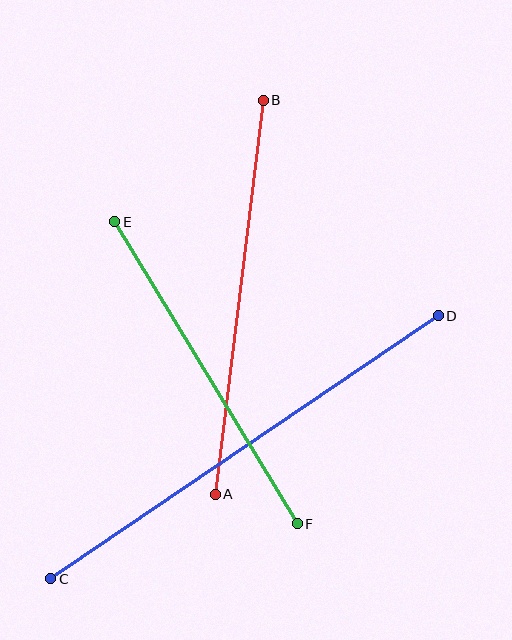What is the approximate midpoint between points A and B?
The midpoint is at approximately (239, 297) pixels.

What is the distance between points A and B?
The distance is approximately 397 pixels.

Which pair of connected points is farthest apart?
Points C and D are farthest apart.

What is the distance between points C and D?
The distance is approximately 468 pixels.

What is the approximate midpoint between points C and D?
The midpoint is at approximately (245, 447) pixels.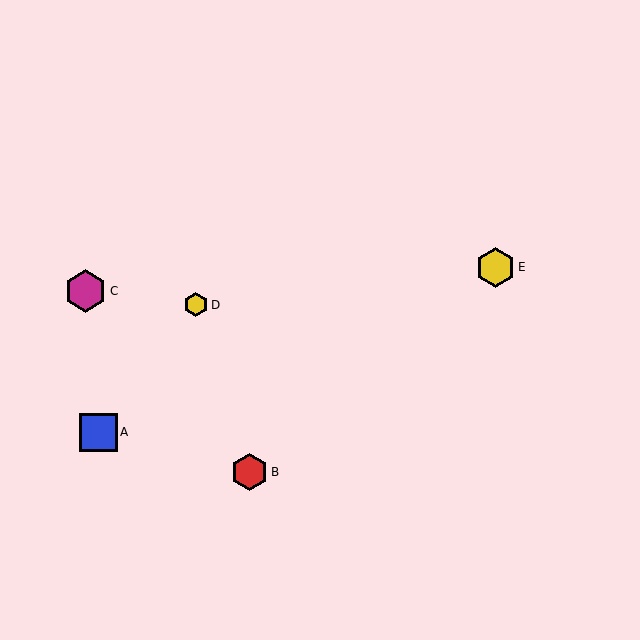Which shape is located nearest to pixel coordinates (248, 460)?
The red hexagon (labeled B) at (249, 472) is nearest to that location.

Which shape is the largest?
The magenta hexagon (labeled C) is the largest.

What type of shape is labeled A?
Shape A is a blue square.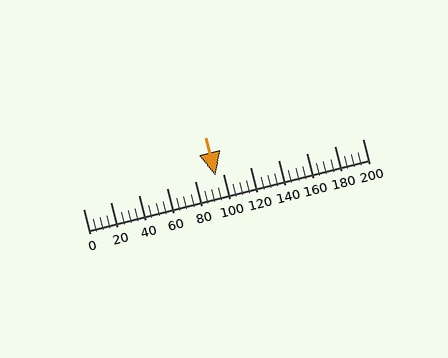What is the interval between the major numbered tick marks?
The major tick marks are spaced 20 units apart.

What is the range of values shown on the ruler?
The ruler shows values from 0 to 200.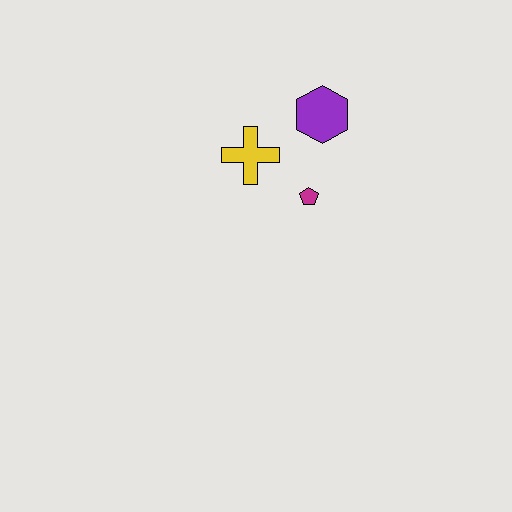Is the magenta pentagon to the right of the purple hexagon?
No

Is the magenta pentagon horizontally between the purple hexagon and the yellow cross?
Yes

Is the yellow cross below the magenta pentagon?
No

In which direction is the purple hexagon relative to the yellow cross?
The purple hexagon is to the right of the yellow cross.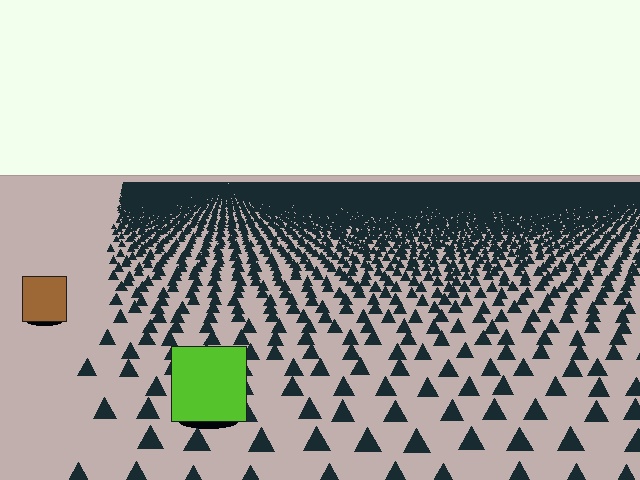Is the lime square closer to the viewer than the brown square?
Yes. The lime square is closer — you can tell from the texture gradient: the ground texture is coarser near it.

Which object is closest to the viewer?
The lime square is closest. The texture marks near it are larger and more spread out.